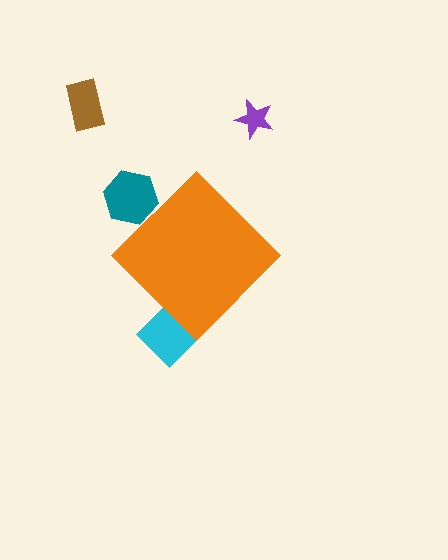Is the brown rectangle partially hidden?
No, the brown rectangle is fully visible.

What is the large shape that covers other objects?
An orange diamond.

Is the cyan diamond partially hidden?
Yes, the cyan diamond is partially hidden behind the orange diamond.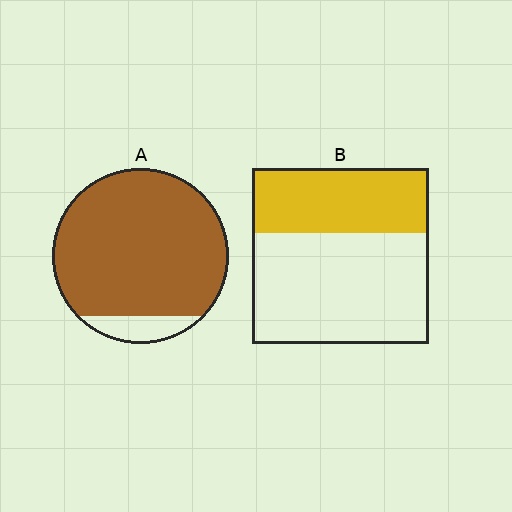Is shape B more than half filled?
No.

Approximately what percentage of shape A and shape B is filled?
A is approximately 90% and B is approximately 35%.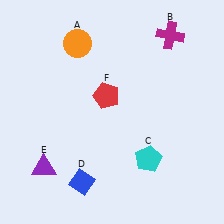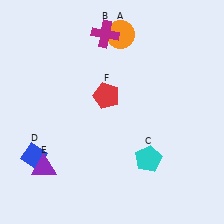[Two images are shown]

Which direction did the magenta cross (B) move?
The magenta cross (B) moved left.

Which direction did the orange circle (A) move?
The orange circle (A) moved right.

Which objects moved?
The objects that moved are: the orange circle (A), the magenta cross (B), the blue diamond (D).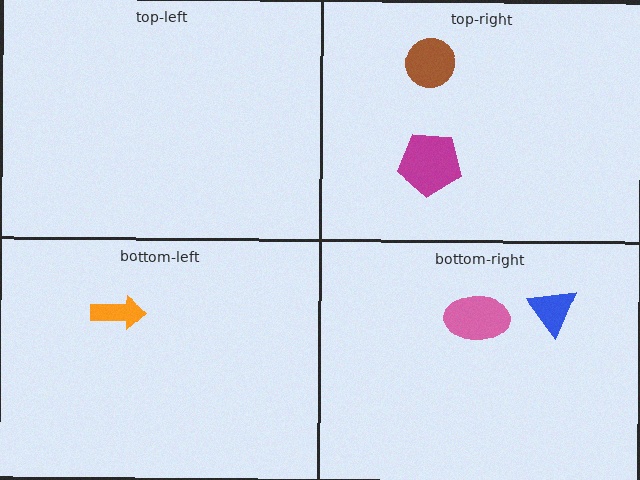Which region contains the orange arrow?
The bottom-left region.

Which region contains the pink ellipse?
The bottom-right region.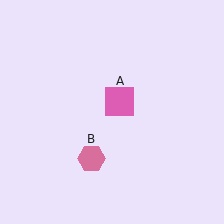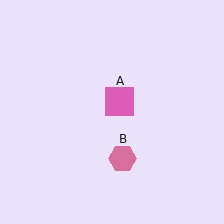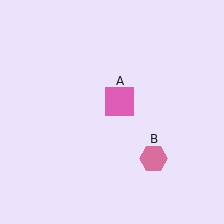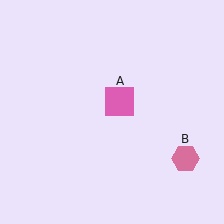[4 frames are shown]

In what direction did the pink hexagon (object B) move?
The pink hexagon (object B) moved right.